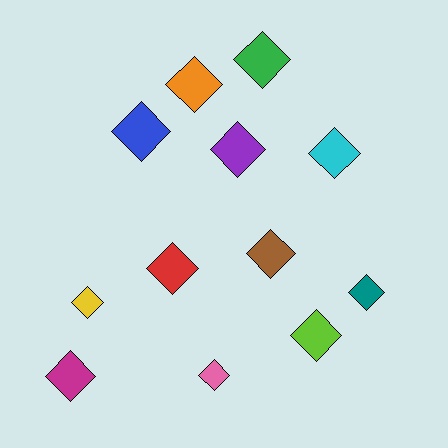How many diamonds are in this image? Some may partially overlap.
There are 12 diamonds.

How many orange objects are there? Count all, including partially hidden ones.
There is 1 orange object.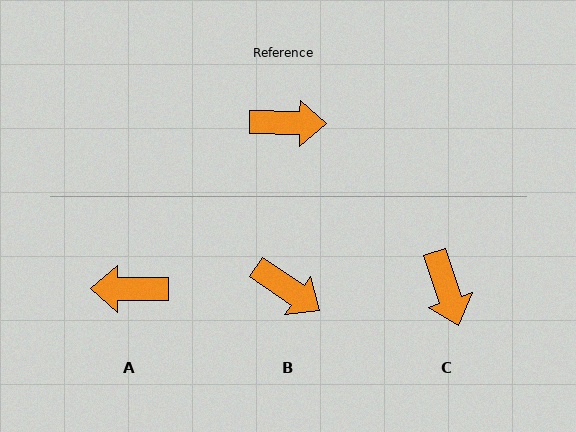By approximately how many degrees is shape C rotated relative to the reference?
Approximately 71 degrees clockwise.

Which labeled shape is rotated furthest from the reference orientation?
A, about 179 degrees away.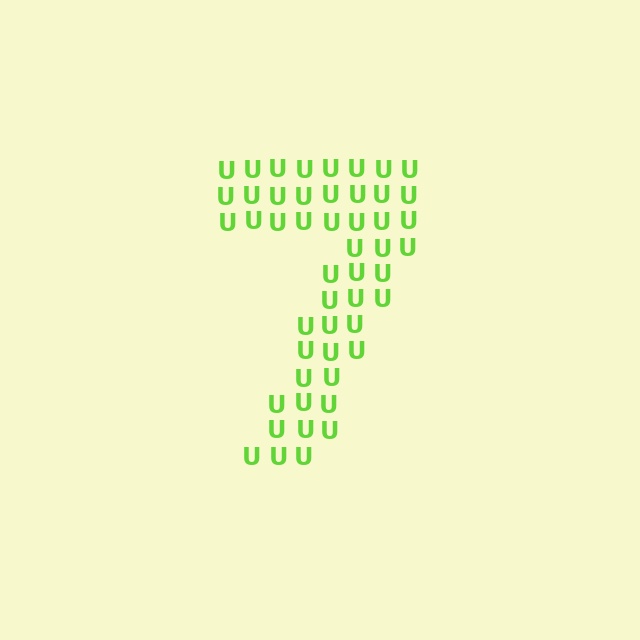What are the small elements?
The small elements are letter U's.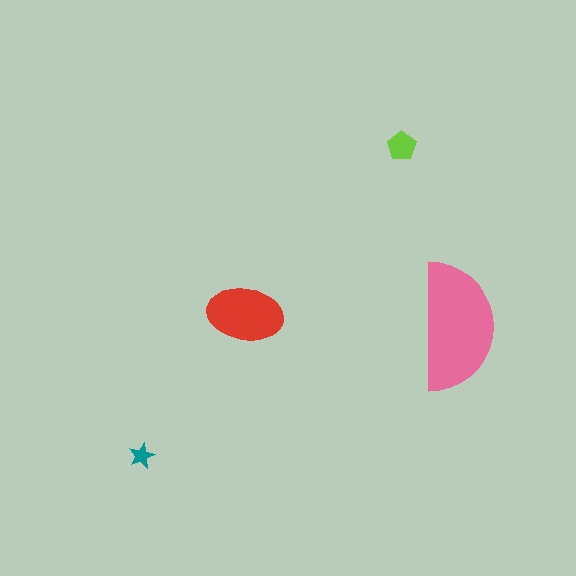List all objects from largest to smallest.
The pink semicircle, the red ellipse, the lime pentagon, the teal star.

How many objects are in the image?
There are 4 objects in the image.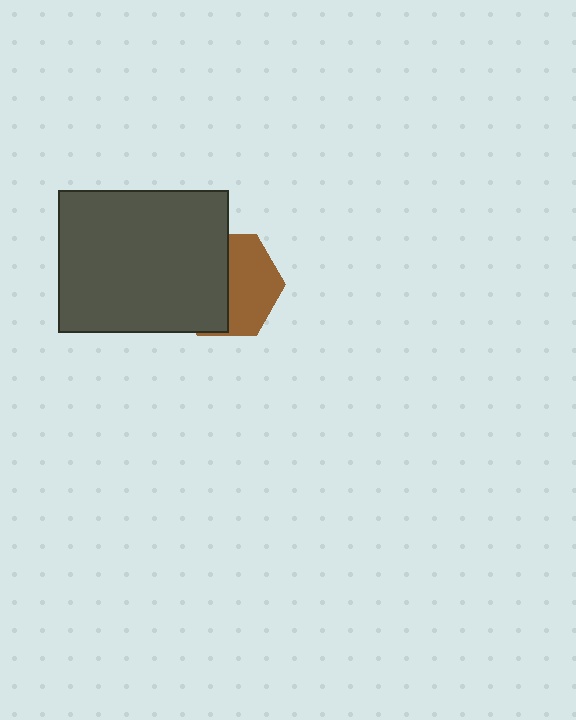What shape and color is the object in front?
The object in front is a dark gray rectangle.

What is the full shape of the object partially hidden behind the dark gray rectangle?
The partially hidden object is a brown hexagon.